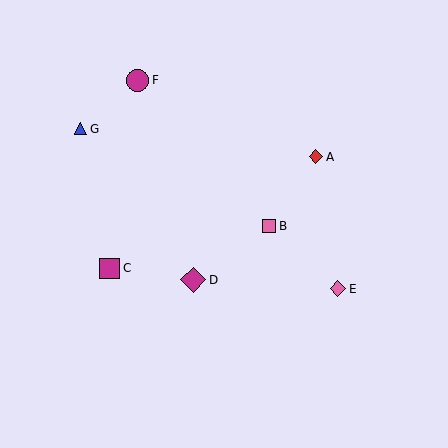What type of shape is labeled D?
Shape D is a magenta diamond.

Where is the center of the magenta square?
The center of the magenta square is at (110, 268).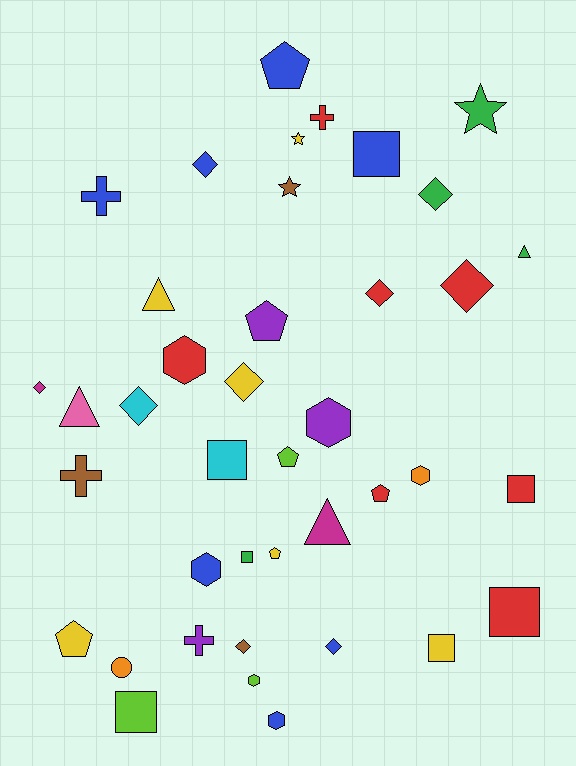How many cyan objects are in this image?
There are 2 cyan objects.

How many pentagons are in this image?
There are 6 pentagons.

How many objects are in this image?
There are 40 objects.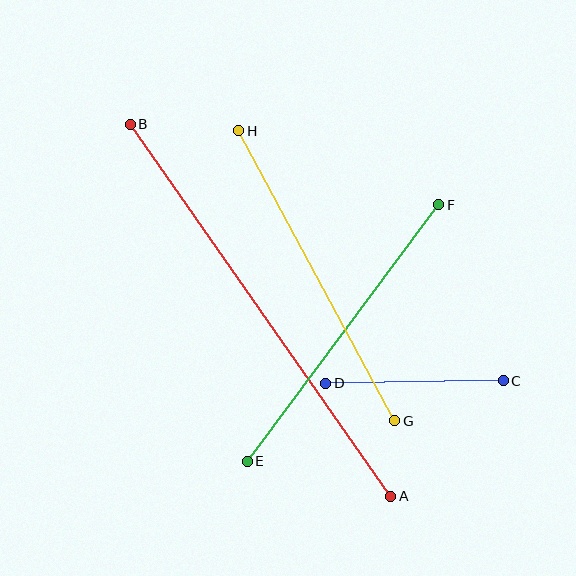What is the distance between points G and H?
The distance is approximately 329 pixels.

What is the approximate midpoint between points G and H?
The midpoint is at approximately (317, 276) pixels.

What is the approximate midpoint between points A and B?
The midpoint is at approximately (260, 310) pixels.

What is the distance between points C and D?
The distance is approximately 178 pixels.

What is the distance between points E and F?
The distance is approximately 320 pixels.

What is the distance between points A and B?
The distance is approximately 454 pixels.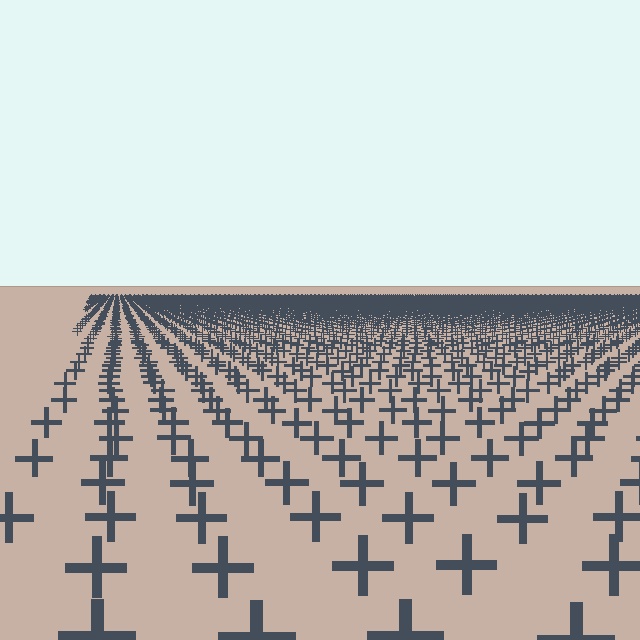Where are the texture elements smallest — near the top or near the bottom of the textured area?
Near the top.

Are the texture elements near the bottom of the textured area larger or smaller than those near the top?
Larger. Near the bottom, elements are closer to the viewer and appear at a bigger on-screen size.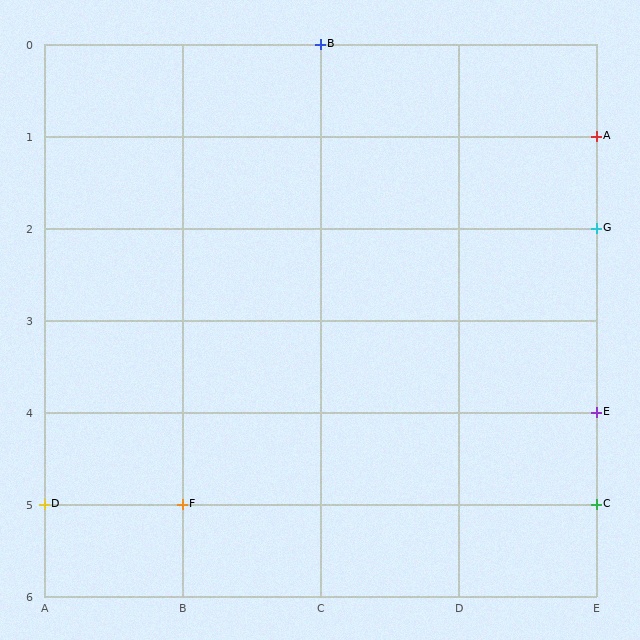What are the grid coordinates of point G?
Point G is at grid coordinates (E, 2).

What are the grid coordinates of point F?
Point F is at grid coordinates (B, 5).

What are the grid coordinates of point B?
Point B is at grid coordinates (C, 0).